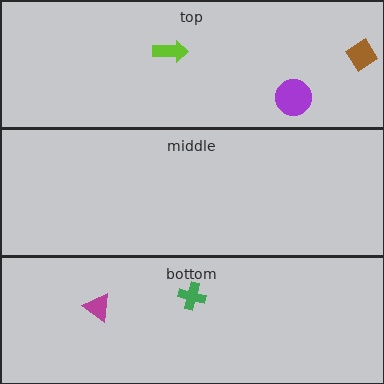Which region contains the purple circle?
The top region.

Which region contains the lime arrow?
The top region.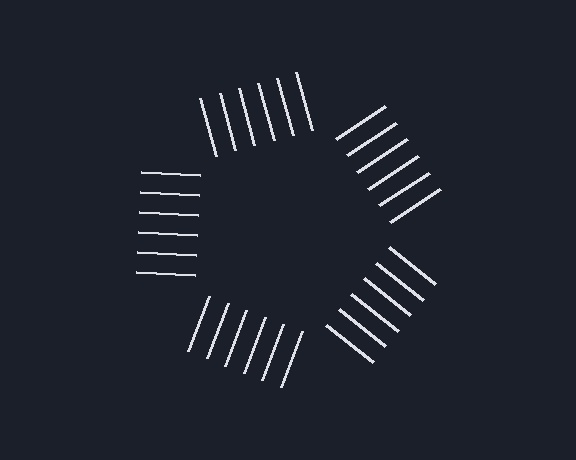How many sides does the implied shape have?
5 sides — the line-ends trace a pentagon.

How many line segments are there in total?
30 — 6 along each of the 5 edges.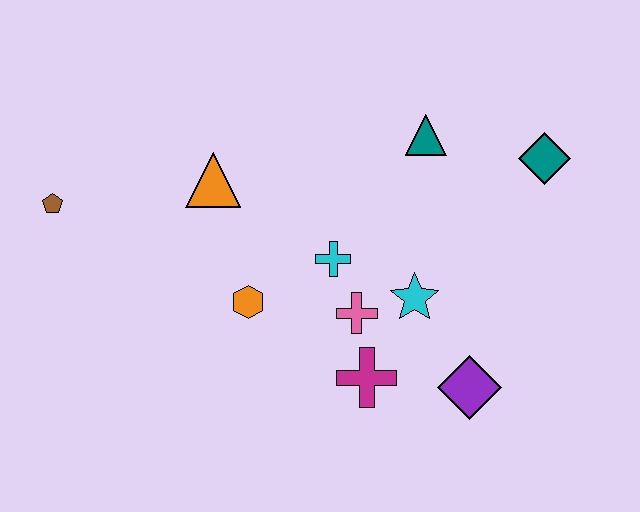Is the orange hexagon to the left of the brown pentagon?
No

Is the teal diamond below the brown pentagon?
No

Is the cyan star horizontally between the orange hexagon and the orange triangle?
No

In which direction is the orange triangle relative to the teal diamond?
The orange triangle is to the left of the teal diamond.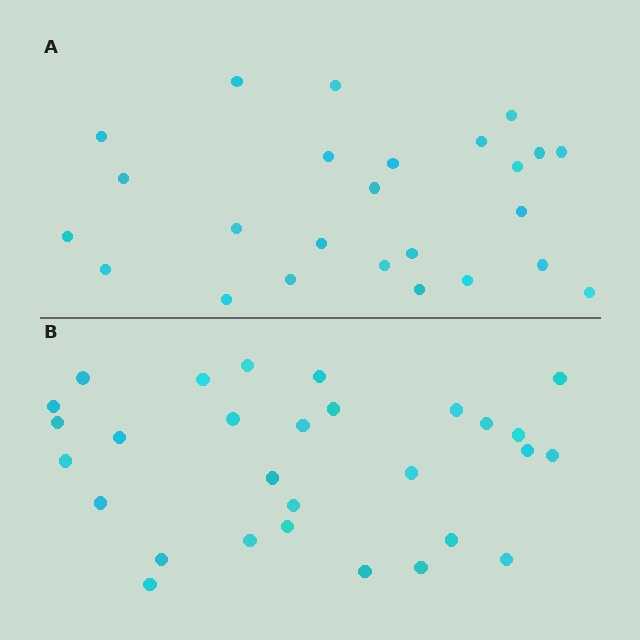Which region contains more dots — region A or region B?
Region B (the bottom region) has more dots.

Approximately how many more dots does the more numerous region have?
Region B has about 4 more dots than region A.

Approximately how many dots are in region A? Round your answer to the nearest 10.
About 20 dots. (The exact count is 25, which rounds to 20.)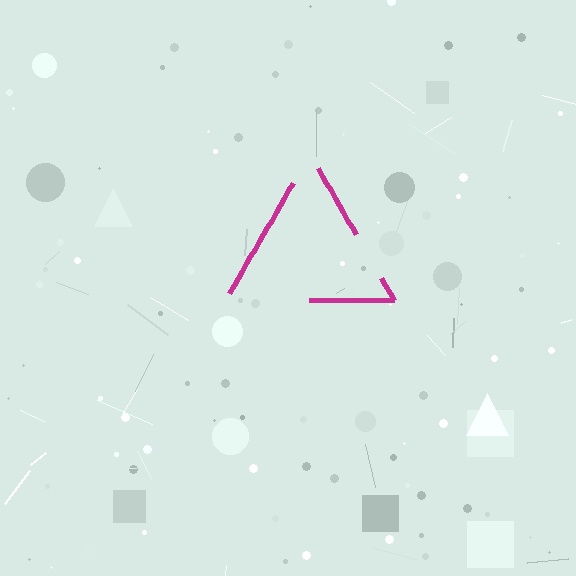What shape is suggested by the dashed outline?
The dashed outline suggests a triangle.